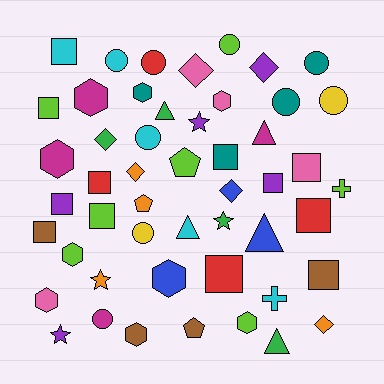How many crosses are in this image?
There are 2 crosses.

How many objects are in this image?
There are 50 objects.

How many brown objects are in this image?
There are 4 brown objects.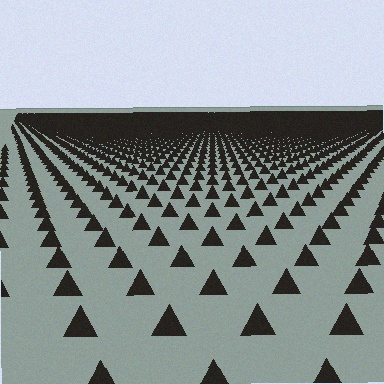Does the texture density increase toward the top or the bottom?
Density increases toward the top.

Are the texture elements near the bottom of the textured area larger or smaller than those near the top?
Larger. Near the bottom, elements are closer to the viewer and appear at a bigger on-screen size.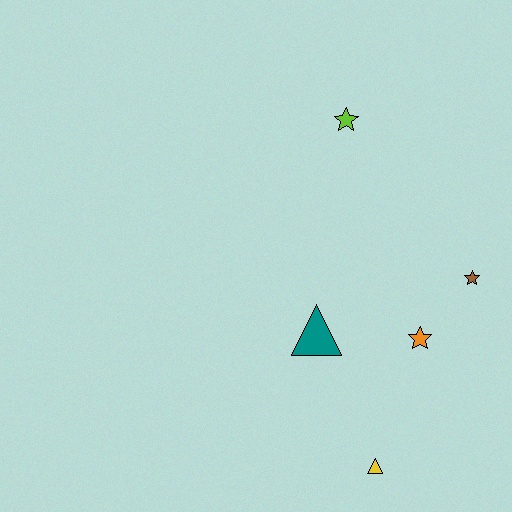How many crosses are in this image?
There are no crosses.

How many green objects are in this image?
There are no green objects.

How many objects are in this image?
There are 5 objects.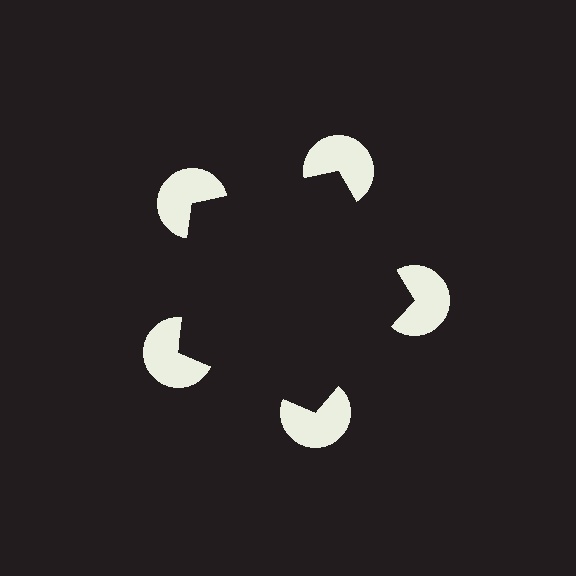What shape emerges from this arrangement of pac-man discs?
An illusory pentagon — its edges are inferred from the aligned wedge cuts in the pac-man discs, not physically drawn.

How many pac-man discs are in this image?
There are 5 — one at each vertex of the illusory pentagon.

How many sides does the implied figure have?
5 sides.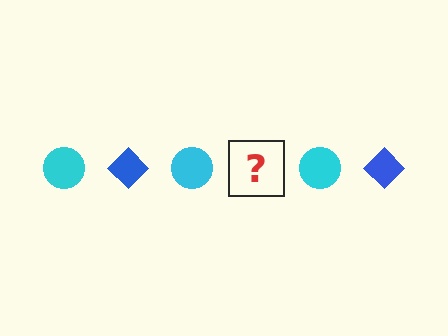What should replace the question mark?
The question mark should be replaced with a blue diamond.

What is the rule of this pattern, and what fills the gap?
The rule is that the pattern alternates between cyan circle and blue diamond. The gap should be filled with a blue diamond.